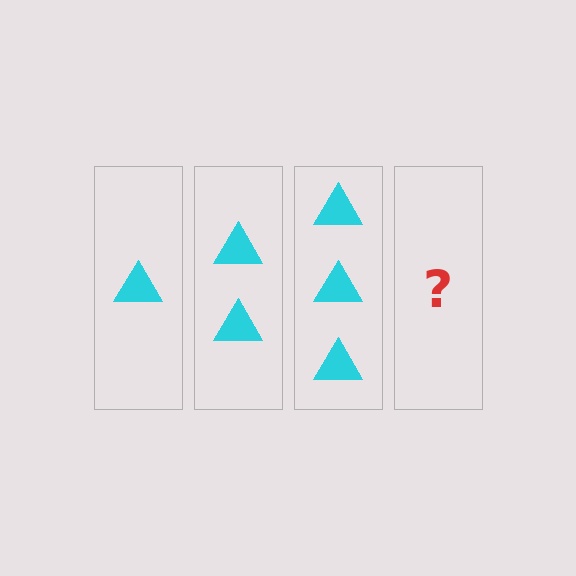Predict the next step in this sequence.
The next step is 4 triangles.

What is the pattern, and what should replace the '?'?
The pattern is that each step adds one more triangle. The '?' should be 4 triangles.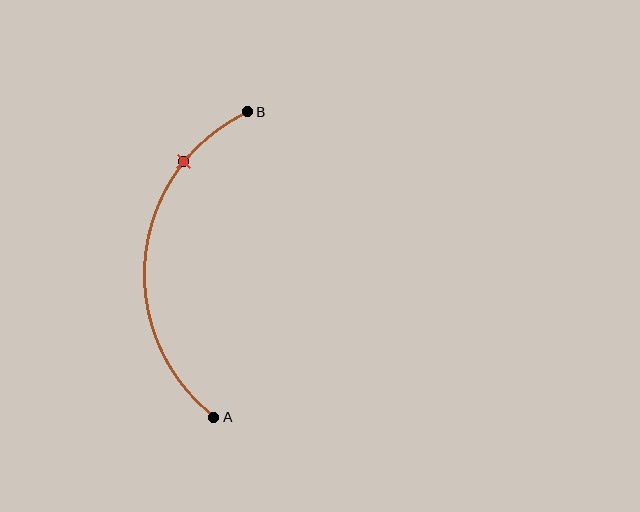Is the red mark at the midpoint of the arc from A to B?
No. The red mark lies on the arc but is closer to endpoint B. The arc midpoint would be at the point on the curve equidistant along the arc from both A and B.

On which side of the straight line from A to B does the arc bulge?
The arc bulges to the left of the straight line connecting A and B.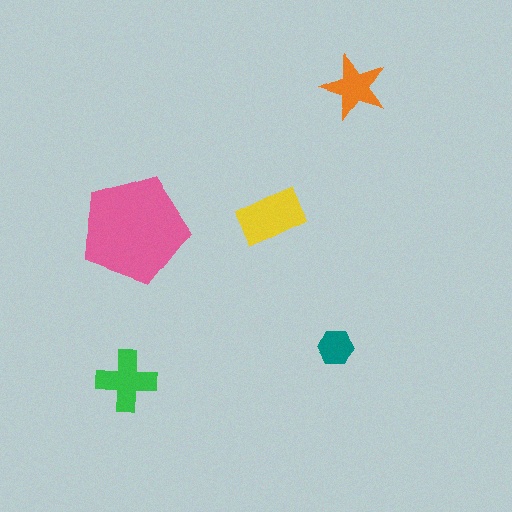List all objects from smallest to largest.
The teal hexagon, the orange star, the green cross, the yellow rectangle, the pink pentagon.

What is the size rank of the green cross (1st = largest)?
3rd.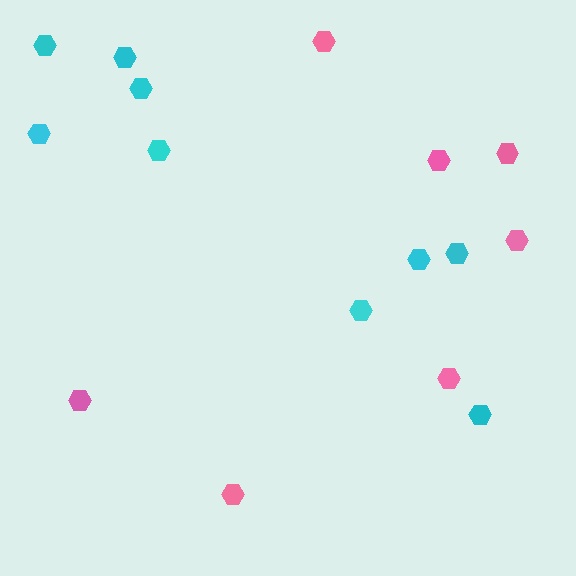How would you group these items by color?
There are 2 groups: one group of pink hexagons (7) and one group of cyan hexagons (9).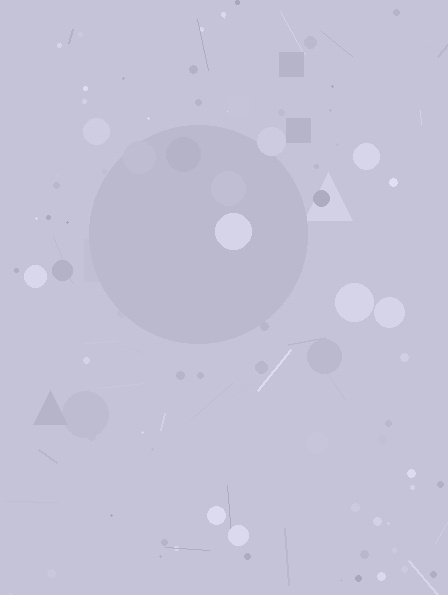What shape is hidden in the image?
A circle is hidden in the image.